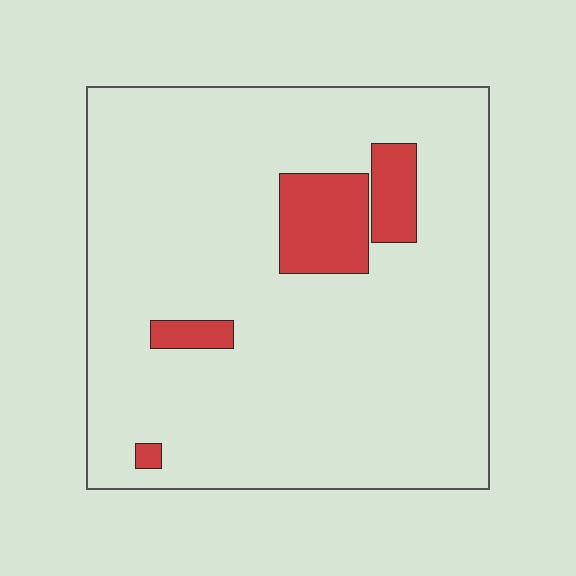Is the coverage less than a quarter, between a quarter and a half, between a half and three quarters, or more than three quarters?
Less than a quarter.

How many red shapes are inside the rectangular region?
4.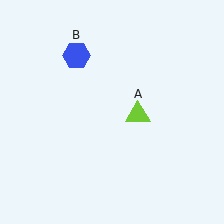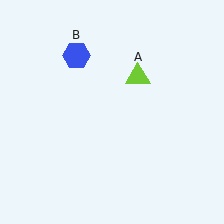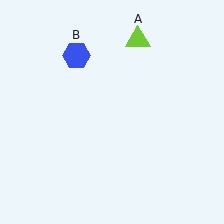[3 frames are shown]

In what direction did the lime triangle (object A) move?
The lime triangle (object A) moved up.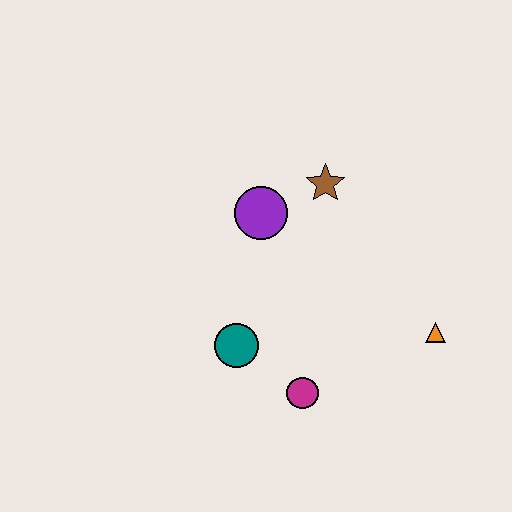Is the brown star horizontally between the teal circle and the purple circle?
No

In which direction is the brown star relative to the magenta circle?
The brown star is above the magenta circle.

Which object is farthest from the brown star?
The magenta circle is farthest from the brown star.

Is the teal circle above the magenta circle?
Yes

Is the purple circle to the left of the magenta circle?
Yes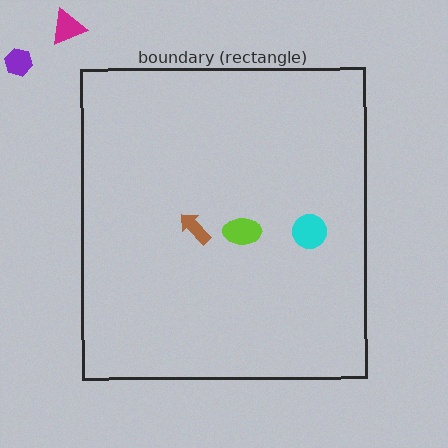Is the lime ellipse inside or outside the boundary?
Inside.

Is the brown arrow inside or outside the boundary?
Inside.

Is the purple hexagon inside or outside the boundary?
Outside.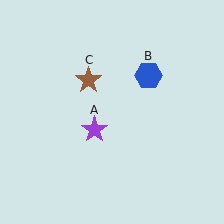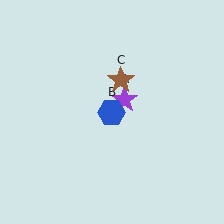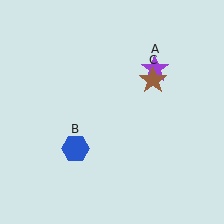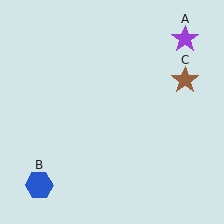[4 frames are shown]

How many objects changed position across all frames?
3 objects changed position: purple star (object A), blue hexagon (object B), brown star (object C).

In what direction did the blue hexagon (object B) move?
The blue hexagon (object B) moved down and to the left.